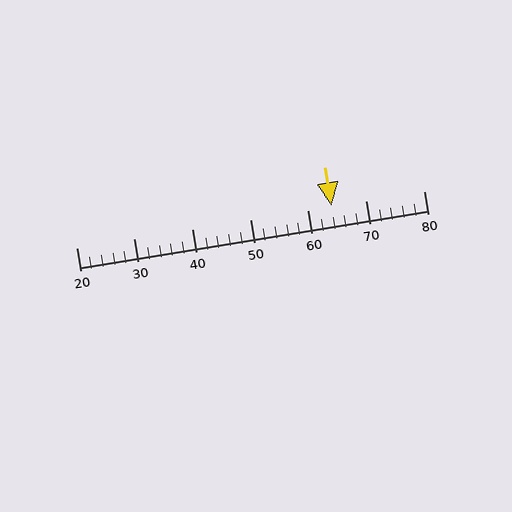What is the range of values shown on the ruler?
The ruler shows values from 20 to 80.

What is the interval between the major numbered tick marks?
The major tick marks are spaced 10 units apart.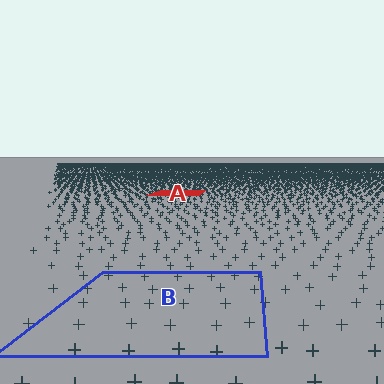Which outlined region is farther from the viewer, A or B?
Region A is farther from the viewer — the texture elements inside it appear smaller and more densely packed.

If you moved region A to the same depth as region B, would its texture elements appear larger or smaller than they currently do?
They would appear larger. At a closer depth, the same texture elements are projected at a bigger on-screen size.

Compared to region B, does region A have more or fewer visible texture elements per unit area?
Region A has more texture elements per unit area — they are packed more densely because it is farther away.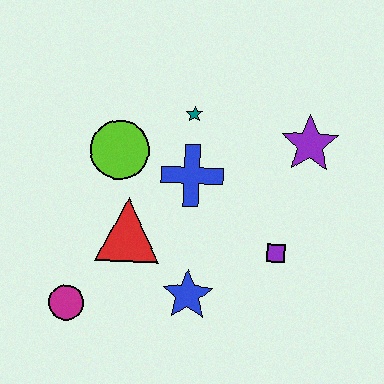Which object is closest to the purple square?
The blue star is closest to the purple square.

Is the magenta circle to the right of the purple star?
No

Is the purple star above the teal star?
No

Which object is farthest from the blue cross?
The magenta circle is farthest from the blue cross.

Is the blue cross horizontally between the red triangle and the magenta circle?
No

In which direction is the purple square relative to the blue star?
The purple square is to the right of the blue star.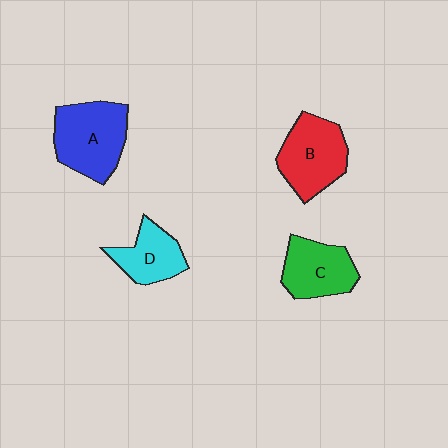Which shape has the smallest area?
Shape D (cyan).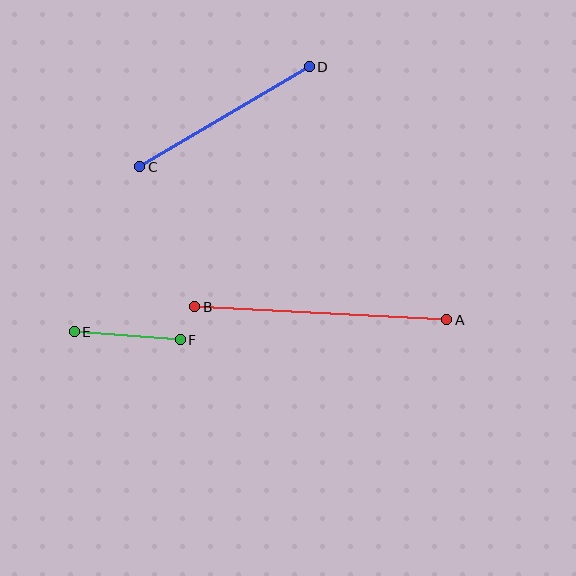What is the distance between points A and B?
The distance is approximately 252 pixels.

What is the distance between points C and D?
The distance is approximately 197 pixels.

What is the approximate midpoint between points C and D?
The midpoint is at approximately (224, 117) pixels.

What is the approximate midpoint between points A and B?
The midpoint is at approximately (321, 313) pixels.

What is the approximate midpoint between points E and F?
The midpoint is at approximately (127, 336) pixels.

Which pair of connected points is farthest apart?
Points A and B are farthest apart.